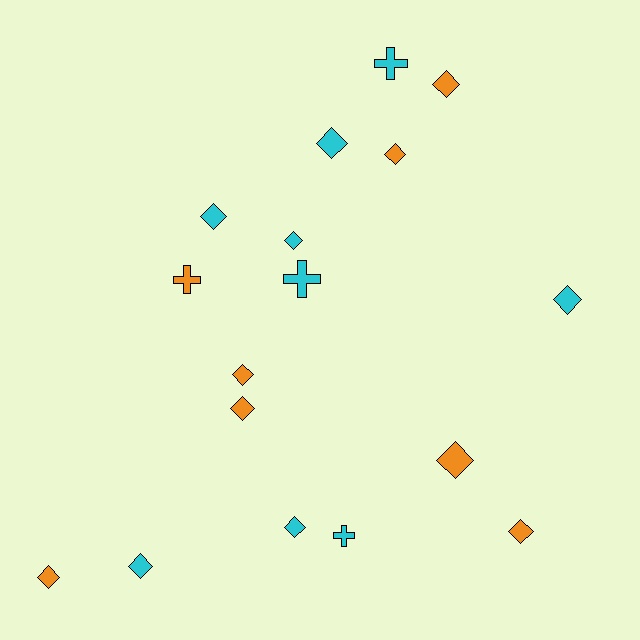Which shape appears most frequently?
Diamond, with 13 objects.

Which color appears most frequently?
Cyan, with 9 objects.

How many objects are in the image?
There are 17 objects.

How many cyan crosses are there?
There are 3 cyan crosses.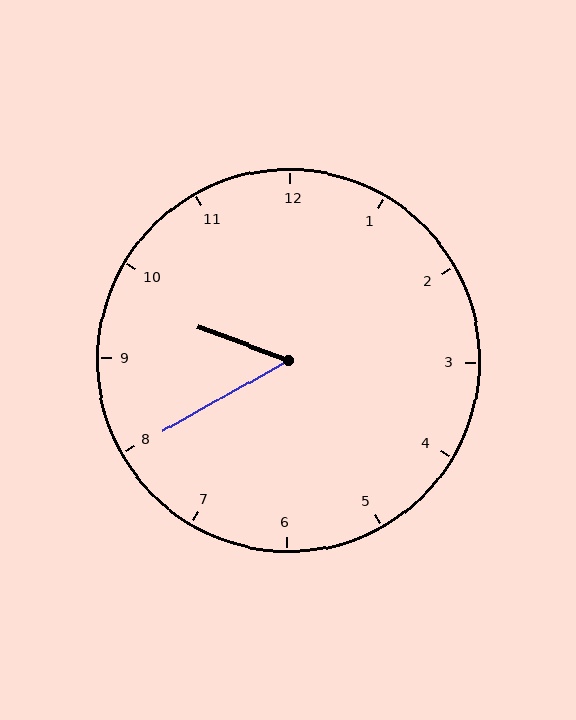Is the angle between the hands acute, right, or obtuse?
It is acute.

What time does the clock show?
9:40.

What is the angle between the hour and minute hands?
Approximately 50 degrees.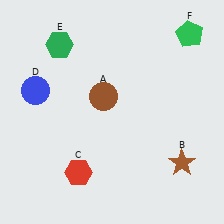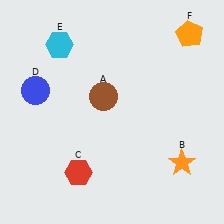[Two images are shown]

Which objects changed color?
B changed from brown to orange. E changed from green to cyan. F changed from green to orange.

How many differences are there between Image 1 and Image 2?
There are 3 differences between the two images.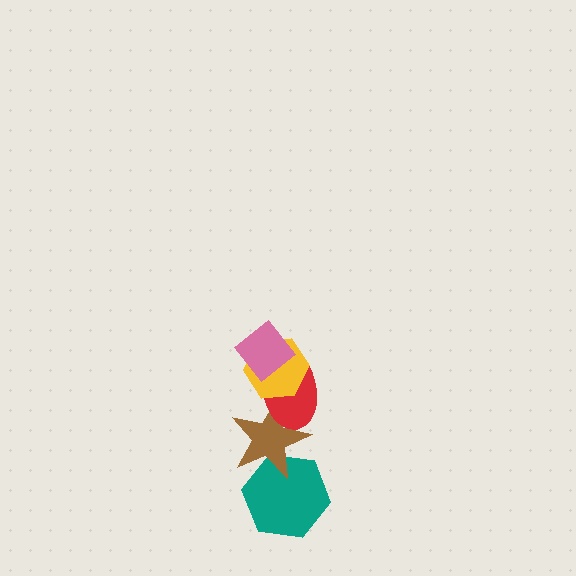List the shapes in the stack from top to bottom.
From top to bottom: the pink diamond, the yellow hexagon, the red ellipse, the brown star, the teal hexagon.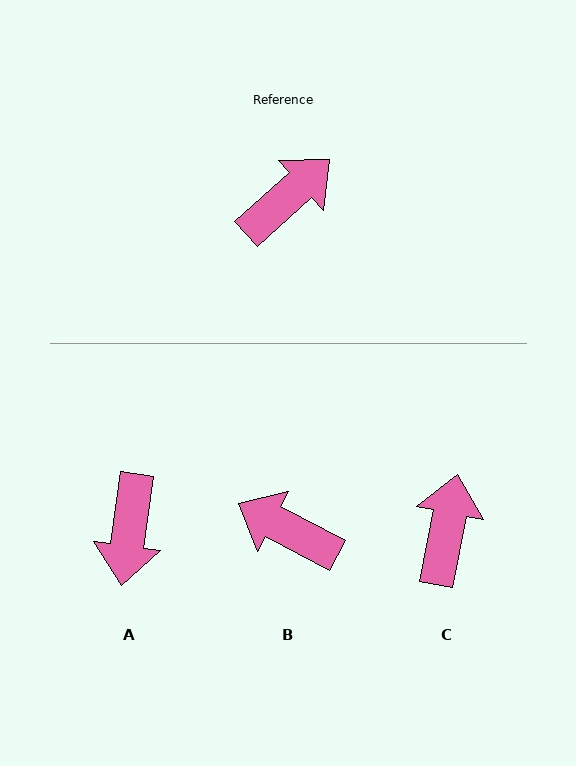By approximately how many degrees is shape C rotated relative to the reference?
Approximately 37 degrees counter-clockwise.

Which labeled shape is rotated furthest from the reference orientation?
A, about 139 degrees away.